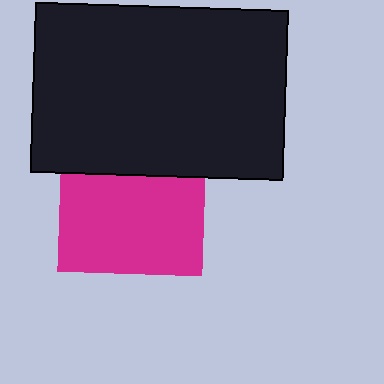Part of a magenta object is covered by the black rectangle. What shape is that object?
It is a square.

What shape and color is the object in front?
The object in front is a black rectangle.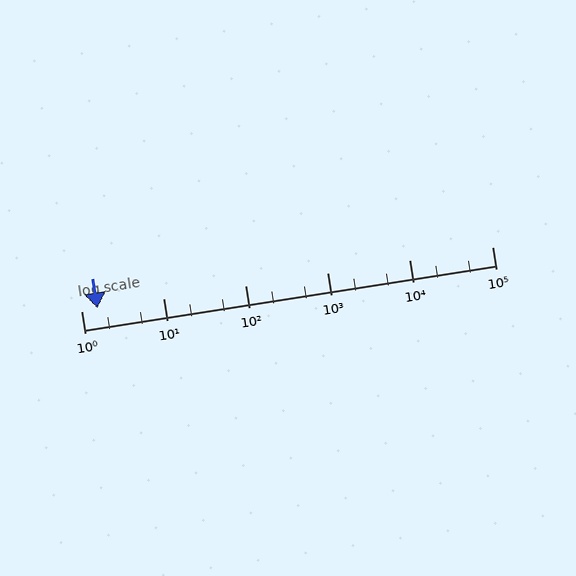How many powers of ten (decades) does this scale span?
The scale spans 5 decades, from 1 to 100000.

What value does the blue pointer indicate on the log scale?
The pointer indicates approximately 1.6.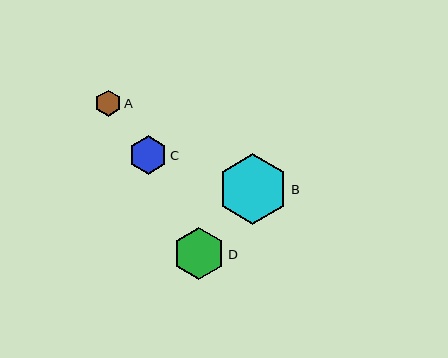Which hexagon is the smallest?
Hexagon A is the smallest with a size of approximately 26 pixels.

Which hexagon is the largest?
Hexagon B is the largest with a size of approximately 70 pixels.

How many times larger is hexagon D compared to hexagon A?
Hexagon D is approximately 2.0 times the size of hexagon A.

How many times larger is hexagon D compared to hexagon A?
Hexagon D is approximately 2.0 times the size of hexagon A.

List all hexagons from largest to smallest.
From largest to smallest: B, D, C, A.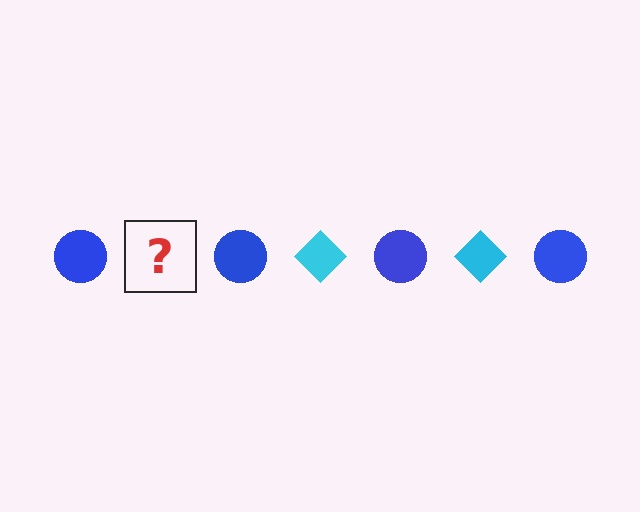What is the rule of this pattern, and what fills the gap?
The rule is that the pattern alternates between blue circle and cyan diamond. The gap should be filled with a cyan diamond.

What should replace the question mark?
The question mark should be replaced with a cyan diamond.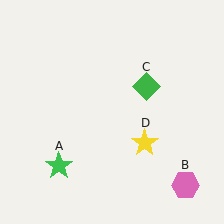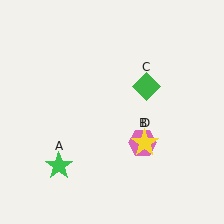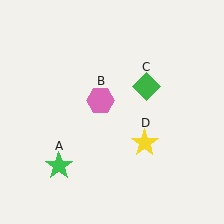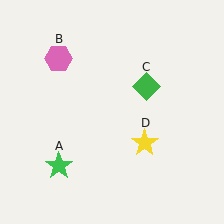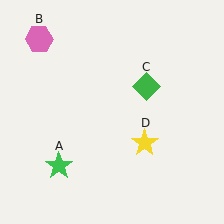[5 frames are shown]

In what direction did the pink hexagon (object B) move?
The pink hexagon (object B) moved up and to the left.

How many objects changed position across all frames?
1 object changed position: pink hexagon (object B).